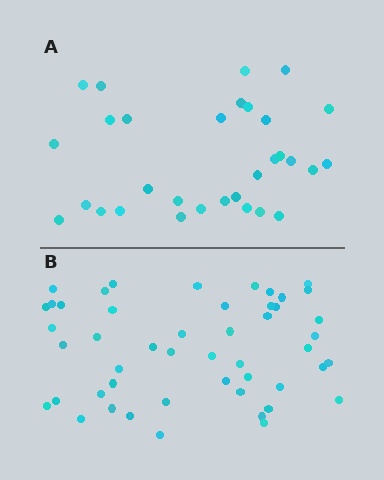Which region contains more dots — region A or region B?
Region B (the bottom region) has more dots.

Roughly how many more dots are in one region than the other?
Region B has approximately 20 more dots than region A.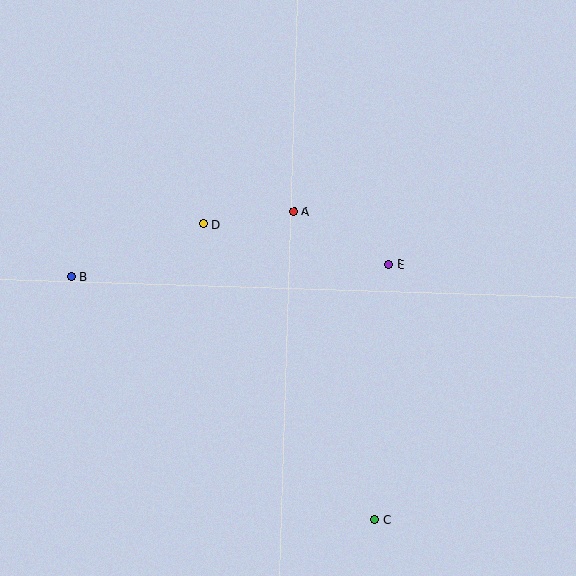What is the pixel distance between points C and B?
The distance between C and B is 388 pixels.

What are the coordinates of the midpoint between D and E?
The midpoint between D and E is at (296, 244).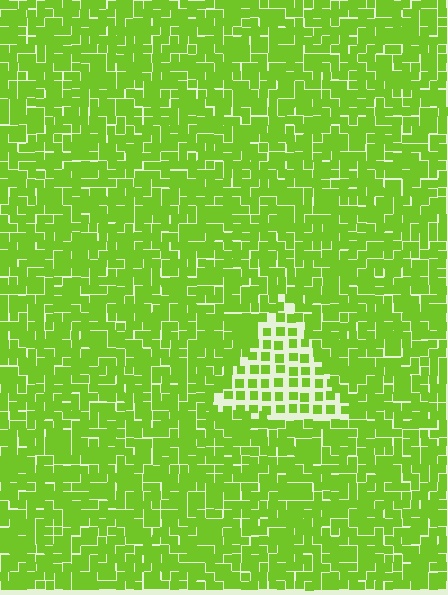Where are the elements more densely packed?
The elements are more densely packed outside the triangle boundary.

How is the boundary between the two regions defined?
The boundary is defined by a change in element density (approximately 2.1x ratio). All elements are the same color, size, and shape.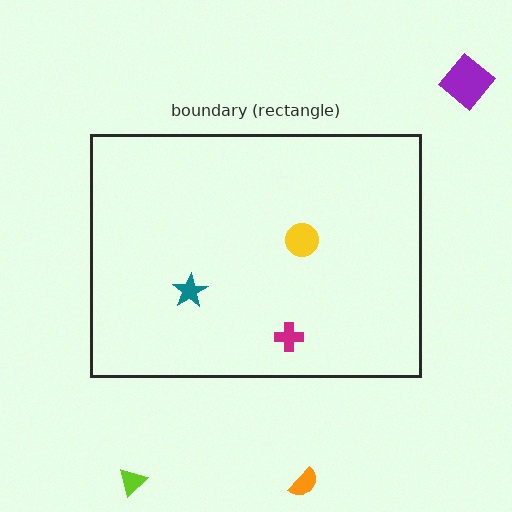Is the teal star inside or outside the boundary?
Inside.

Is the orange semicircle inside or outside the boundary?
Outside.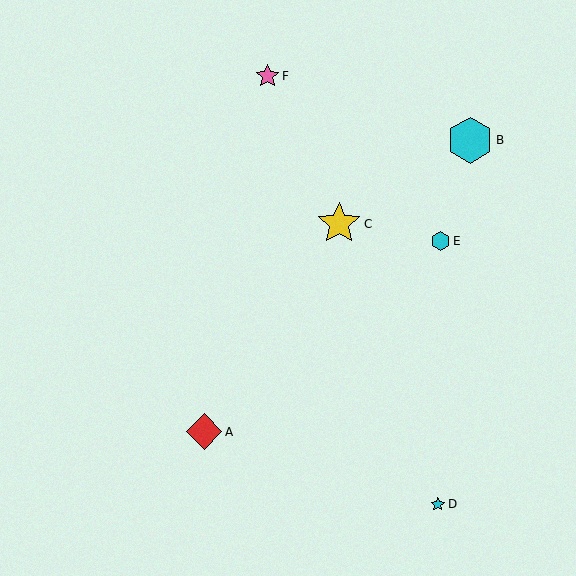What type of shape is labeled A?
Shape A is a red diamond.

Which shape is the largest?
The cyan hexagon (labeled B) is the largest.